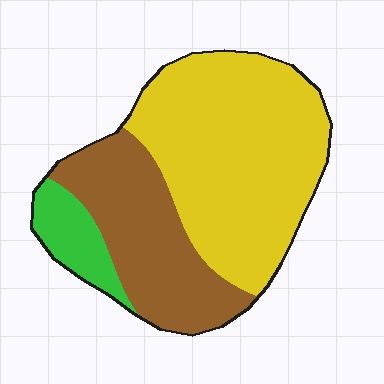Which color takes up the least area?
Green, at roughly 10%.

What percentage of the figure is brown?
Brown covers 32% of the figure.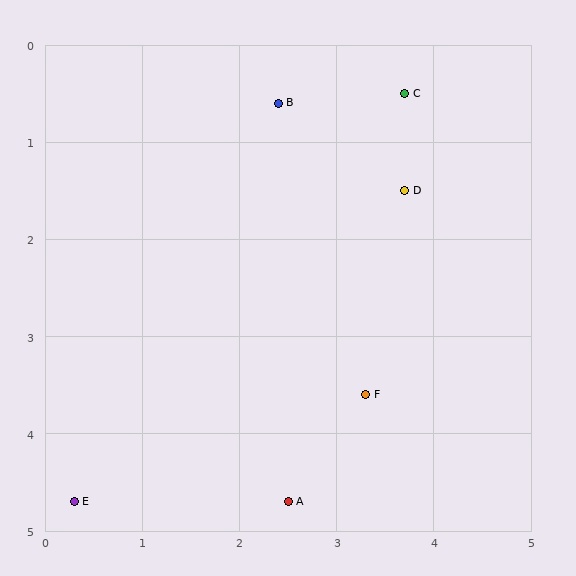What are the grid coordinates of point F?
Point F is at approximately (3.3, 3.6).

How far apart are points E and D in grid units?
Points E and D are about 4.7 grid units apart.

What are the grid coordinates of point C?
Point C is at approximately (3.7, 0.5).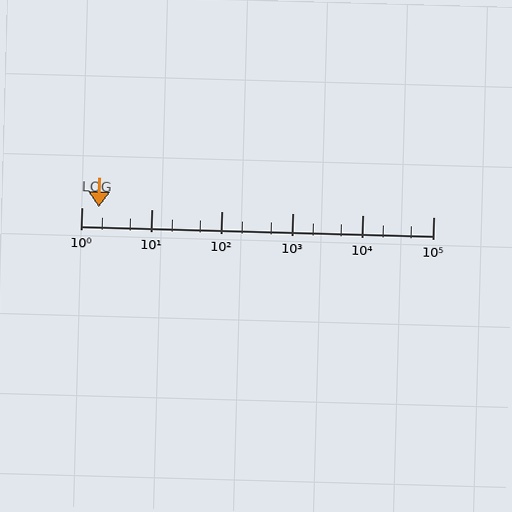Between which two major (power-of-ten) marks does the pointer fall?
The pointer is between 1 and 10.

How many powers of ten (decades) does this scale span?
The scale spans 5 decades, from 1 to 100000.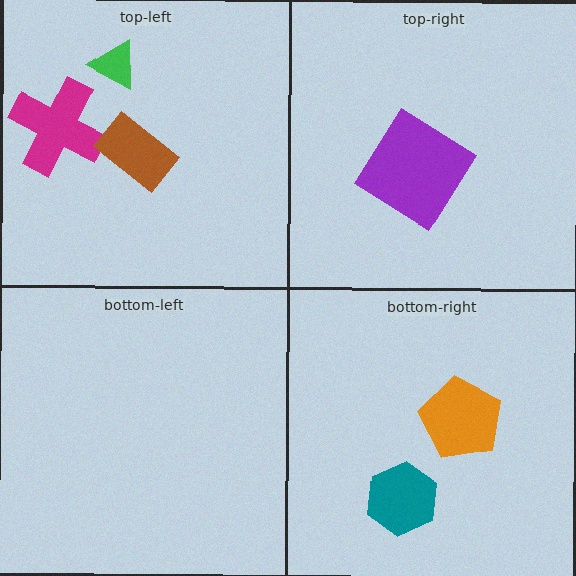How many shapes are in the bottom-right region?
2.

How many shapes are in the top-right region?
1.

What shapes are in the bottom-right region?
The teal hexagon, the orange pentagon.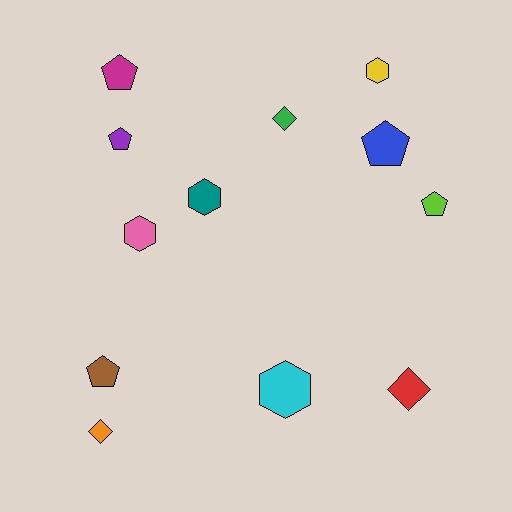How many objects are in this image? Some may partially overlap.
There are 12 objects.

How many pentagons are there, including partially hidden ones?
There are 5 pentagons.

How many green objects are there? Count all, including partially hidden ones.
There is 1 green object.